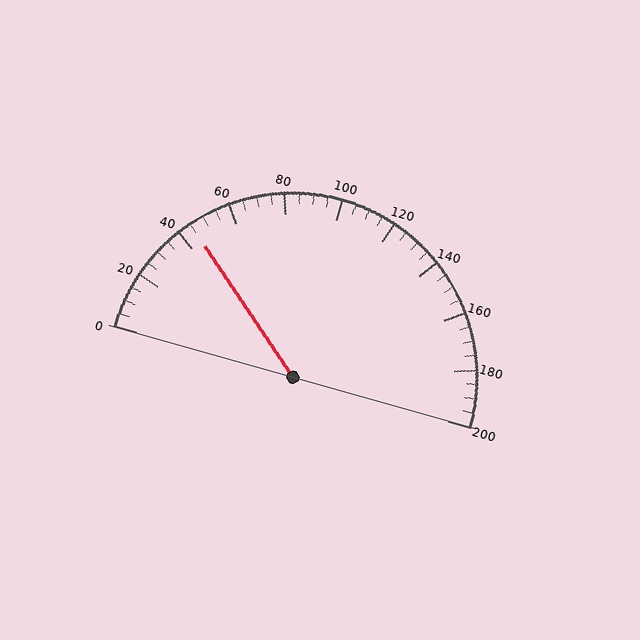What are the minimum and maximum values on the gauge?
The gauge ranges from 0 to 200.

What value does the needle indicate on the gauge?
The needle indicates approximately 45.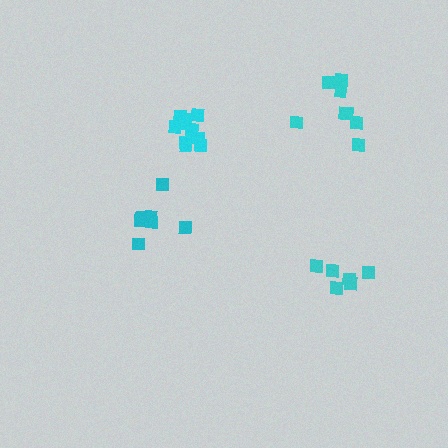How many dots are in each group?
Group 1: 8 dots, Group 2: 10 dots, Group 3: 7 dots, Group 4: 7 dots (32 total).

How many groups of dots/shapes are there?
There are 4 groups.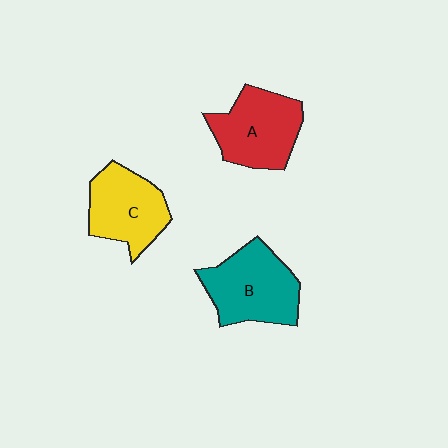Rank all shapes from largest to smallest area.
From largest to smallest: B (teal), A (red), C (yellow).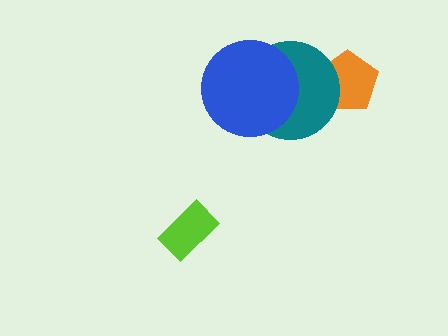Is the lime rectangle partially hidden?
No, no other shape covers it.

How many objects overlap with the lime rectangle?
0 objects overlap with the lime rectangle.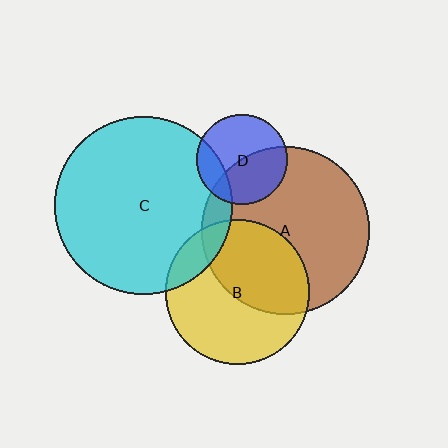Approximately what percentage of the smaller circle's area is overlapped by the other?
Approximately 45%.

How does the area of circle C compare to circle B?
Approximately 1.5 times.